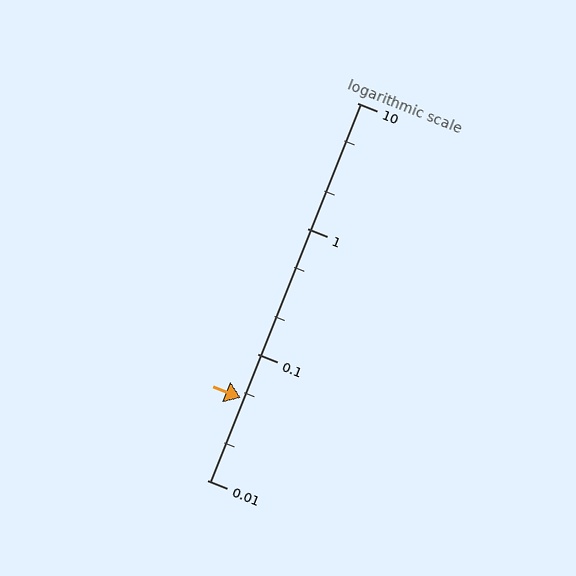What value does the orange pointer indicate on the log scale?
The pointer indicates approximately 0.045.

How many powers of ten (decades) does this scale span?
The scale spans 3 decades, from 0.01 to 10.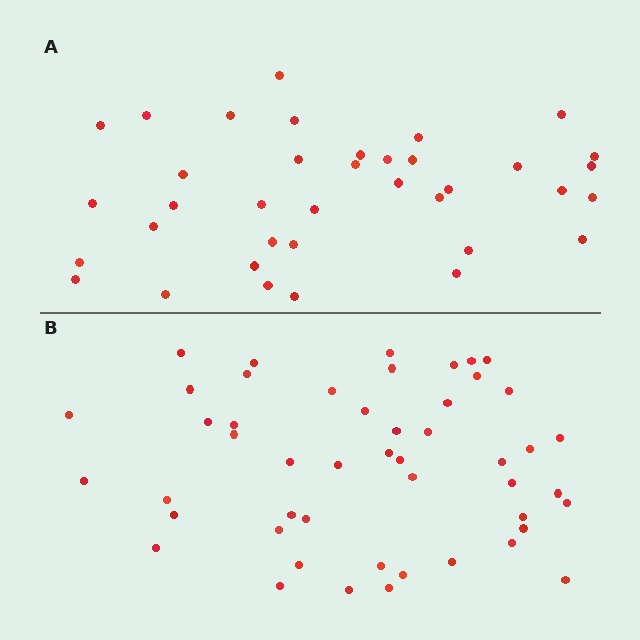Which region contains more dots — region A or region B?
Region B (the bottom region) has more dots.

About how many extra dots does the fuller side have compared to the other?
Region B has roughly 12 or so more dots than region A.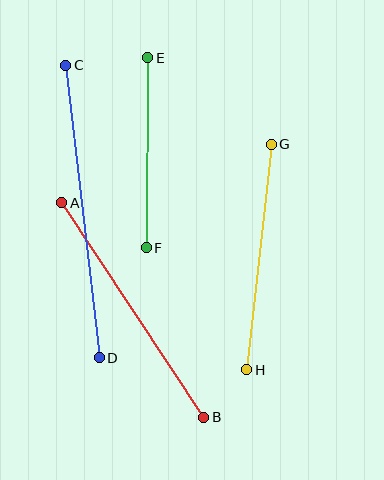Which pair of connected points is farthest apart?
Points C and D are farthest apart.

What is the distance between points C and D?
The distance is approximately 294 pixels.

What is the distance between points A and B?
The distance is approximately 257 pixels.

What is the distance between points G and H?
The distance is approximately 227 pixels.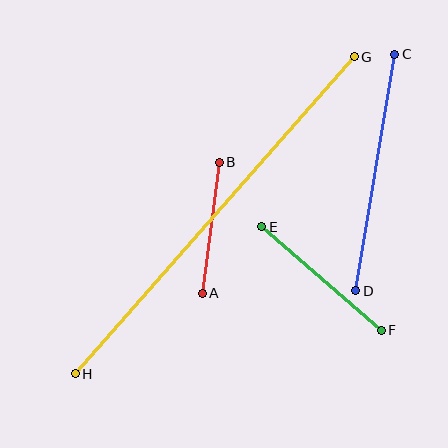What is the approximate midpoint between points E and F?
The midpoint is at approximately (321, 279) pixels.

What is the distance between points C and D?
The distance is approximately 240 pixels.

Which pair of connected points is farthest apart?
Points G and H are farthest apart.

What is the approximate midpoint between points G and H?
The midpoint is at approximately (215, 215) pixels.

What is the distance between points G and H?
The distance is approximately 422 pixels.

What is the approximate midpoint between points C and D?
The midpoint is at approximately (375, 172) pixels.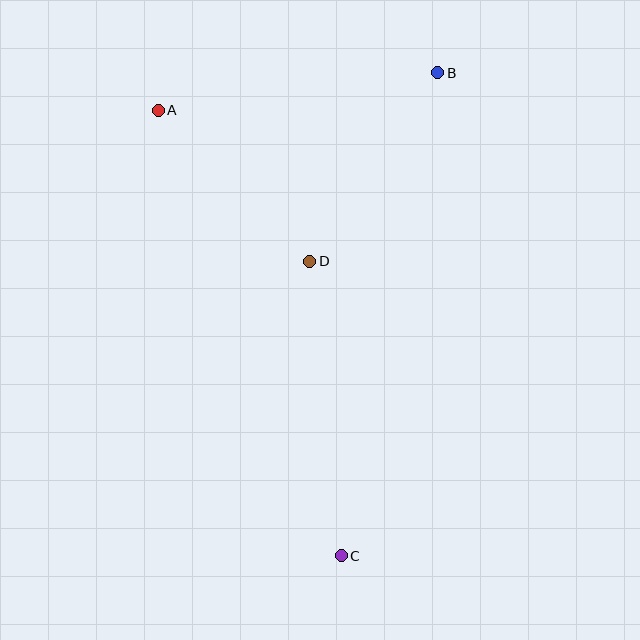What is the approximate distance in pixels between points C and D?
The distance between C and D is approximately 296 pixels.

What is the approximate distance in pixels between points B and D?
The distance between B and D is approximately 228 pixels.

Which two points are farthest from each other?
Points B and C are farthest from each other.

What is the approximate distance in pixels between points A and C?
The distance between A and C is approximately 482 pixels.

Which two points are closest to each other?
Points A and D are closest to each other.